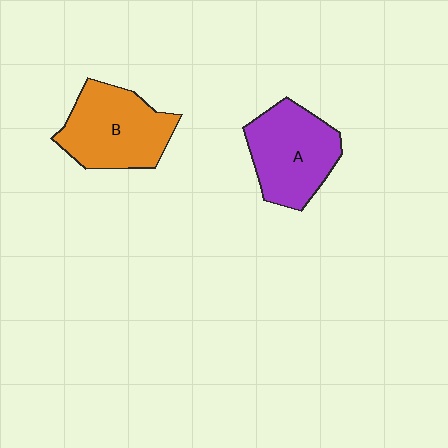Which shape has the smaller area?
Shape A (purple).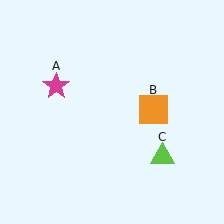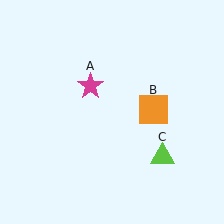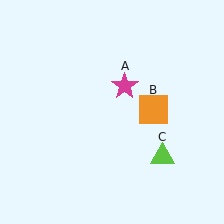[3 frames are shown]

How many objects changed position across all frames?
1 object changed position: magenta star (object A).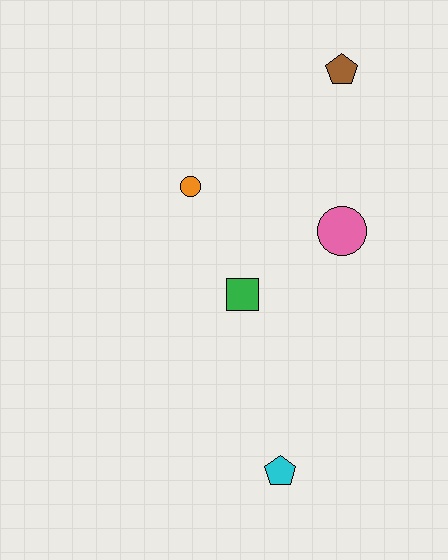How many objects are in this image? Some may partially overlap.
There are 5 objects.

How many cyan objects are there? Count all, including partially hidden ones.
There is 1 cyan object.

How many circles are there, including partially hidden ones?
There are 2 circles.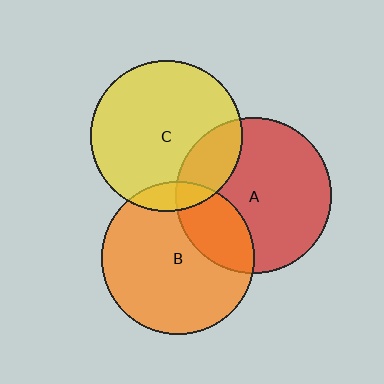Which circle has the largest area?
Circle A (red).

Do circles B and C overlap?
Yes.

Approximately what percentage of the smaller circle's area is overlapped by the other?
Approximately 10%.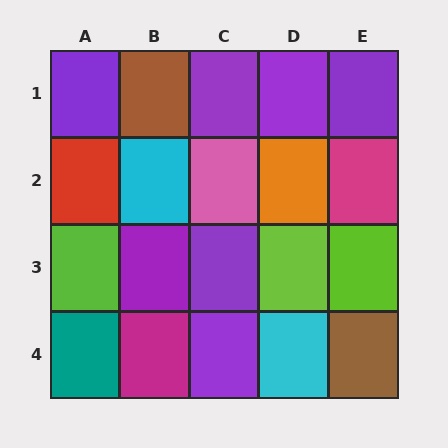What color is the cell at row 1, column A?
Purple.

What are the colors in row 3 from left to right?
Lime, purple, purple, lime, lime.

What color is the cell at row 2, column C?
Pink.